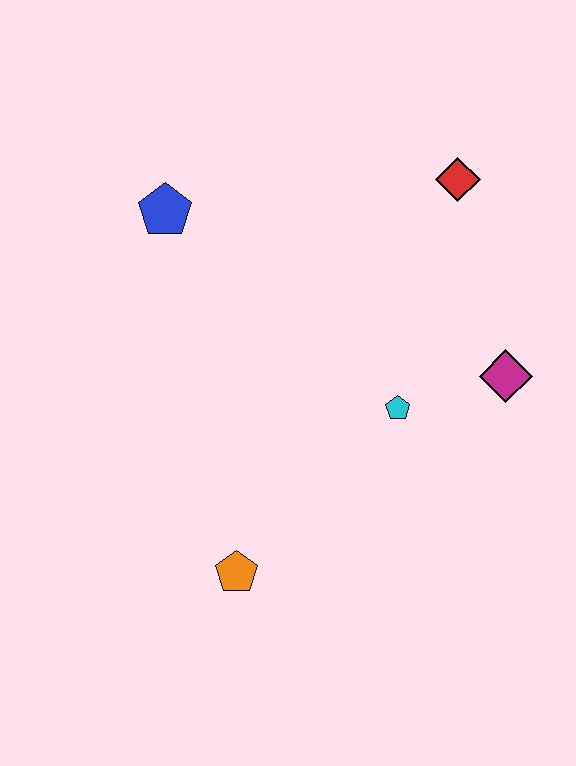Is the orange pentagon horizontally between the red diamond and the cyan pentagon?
No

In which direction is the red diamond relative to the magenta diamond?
The red diamond is above the magenta diamond.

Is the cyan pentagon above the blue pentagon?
No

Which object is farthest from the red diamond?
The orange pentagon is farthest from the red diamond.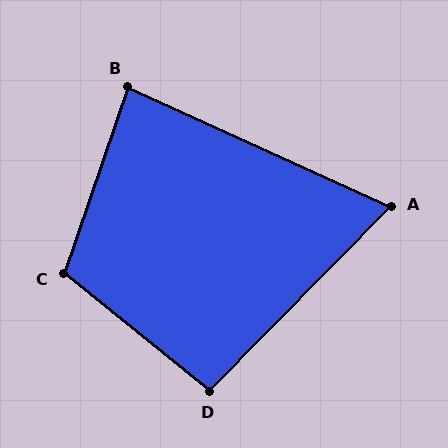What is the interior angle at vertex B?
Approximately 84 degrees (acute).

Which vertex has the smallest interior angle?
A, at approximately 70 degrees.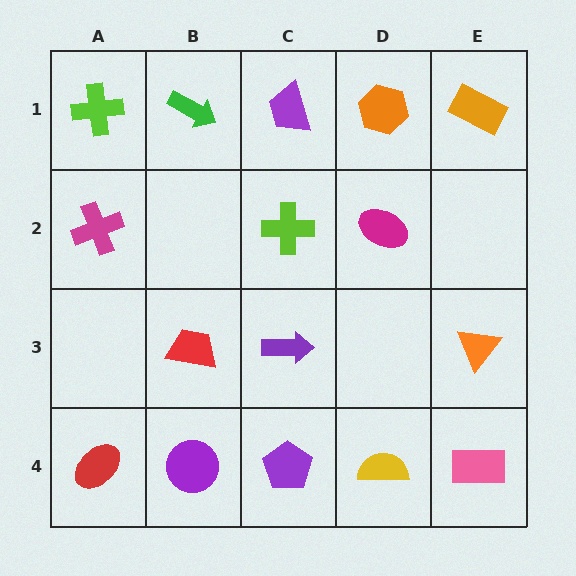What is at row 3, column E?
An orange triangle.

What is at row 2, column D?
A magenta ellipse.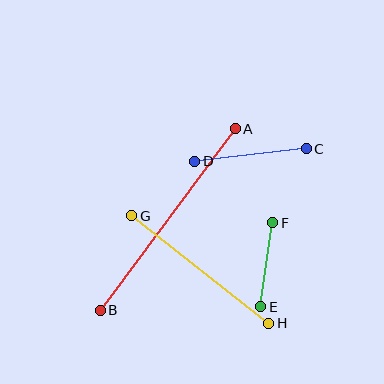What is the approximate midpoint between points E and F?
The midpoint is at approximately (267, 265) pixels.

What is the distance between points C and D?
The distance is approximately 112 pixels.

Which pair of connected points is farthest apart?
Points A and B are farthest apart.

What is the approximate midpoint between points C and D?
The midpoint is at approximately (251, 155) pixels.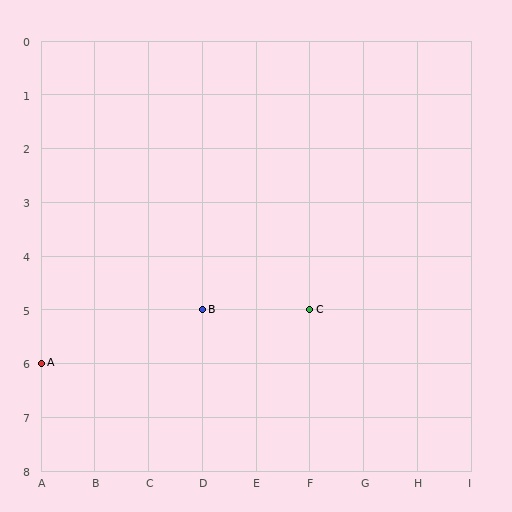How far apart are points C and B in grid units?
Points C and B are 2 columns apart.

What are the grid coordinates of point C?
Point C is at grid coordinates (F, 5).